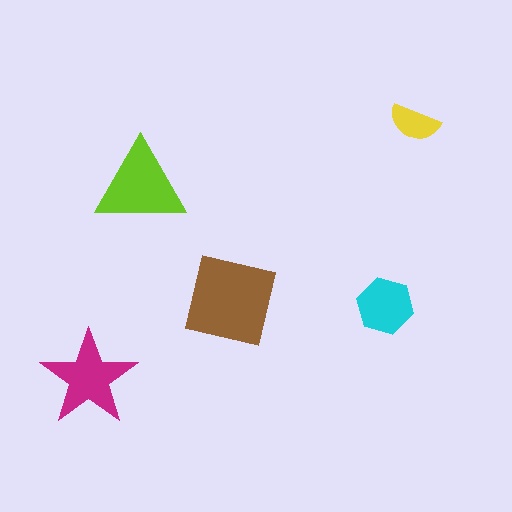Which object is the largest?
The brown square.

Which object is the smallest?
The yellow semicircle.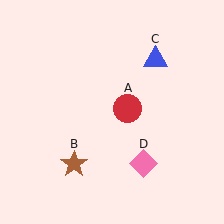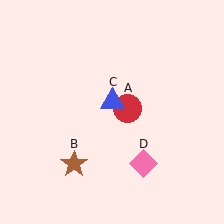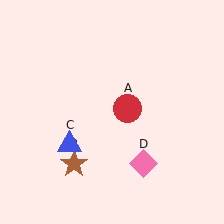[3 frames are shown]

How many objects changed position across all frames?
1 object changed position: blue triangle (object C).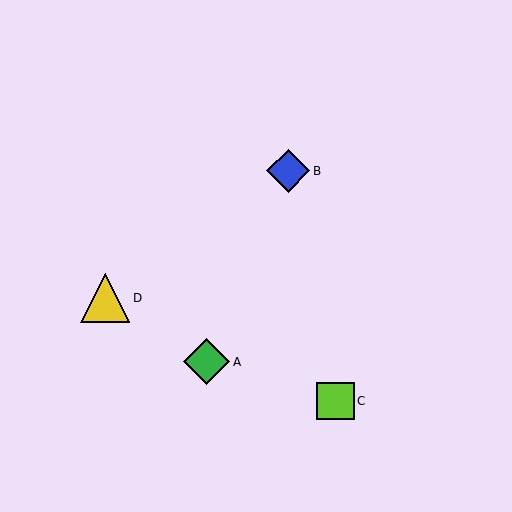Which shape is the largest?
The yellow triangle (labeled D) is the largest.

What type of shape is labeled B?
Shape B is a blue diamond.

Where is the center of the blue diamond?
The center of the blue diamond is at (288, 171).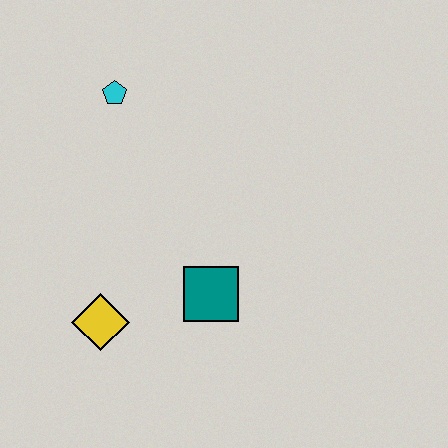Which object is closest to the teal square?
The yellow diamond is closest to the teal square.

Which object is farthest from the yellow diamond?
The cyan pentagon is farthest from the yellow diamond.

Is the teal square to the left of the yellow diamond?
No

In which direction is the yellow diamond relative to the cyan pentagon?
The yellow diamond is below the cyan pentagon.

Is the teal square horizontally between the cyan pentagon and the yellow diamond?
No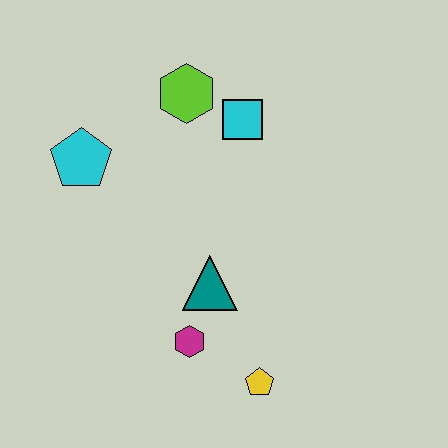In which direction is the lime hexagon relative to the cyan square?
The lime hexagon is to the left of the cyan square.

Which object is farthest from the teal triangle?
The lime hexagon is farthest from the teal triangle.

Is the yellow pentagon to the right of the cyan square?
Yes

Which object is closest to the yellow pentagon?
The magenta hexagon is closest to the yellow pentagon.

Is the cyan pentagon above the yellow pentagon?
Yes